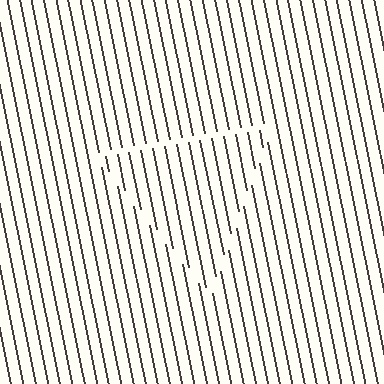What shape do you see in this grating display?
An illusory triangle. The interior of the shape contains the same grating, shifted by half a period — the contour is defined by the phase discontinuity where line-ends from the inner and outer gratings abut.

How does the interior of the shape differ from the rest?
The interior of the shape contains the same grating, shifted by half a period — the contour is defined by the phase discontinuity where line-ends from the inner and outer gratings abut.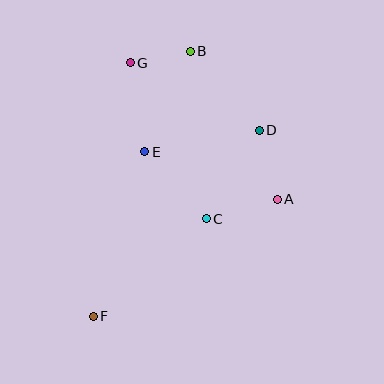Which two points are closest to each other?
Points B and G are closest to each other.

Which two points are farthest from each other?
Points B and F are farthest from each other.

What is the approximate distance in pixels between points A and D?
The distance between A and D is approximately 72 pixels.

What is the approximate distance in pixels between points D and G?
The distance between D and G is approximately 146 pixels.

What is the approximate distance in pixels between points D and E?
The distance between D and E is approximately 116 pixels.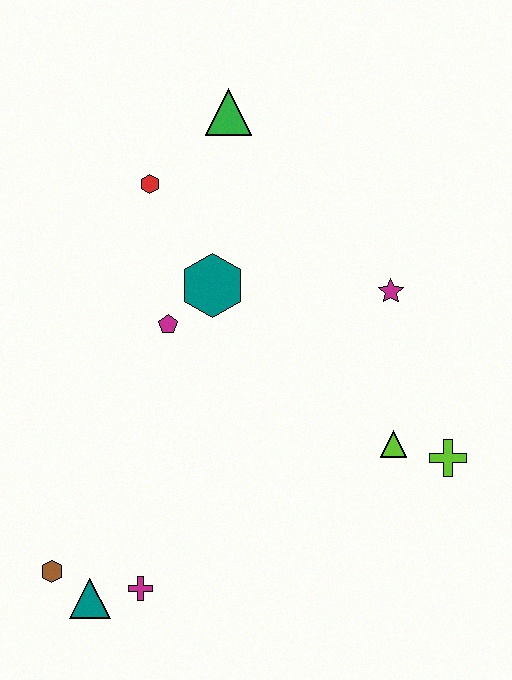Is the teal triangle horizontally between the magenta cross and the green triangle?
No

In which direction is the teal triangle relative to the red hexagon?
The teal triangle is below the red hexagon.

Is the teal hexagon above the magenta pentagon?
Yes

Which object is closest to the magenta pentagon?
The teal hexagon is closest to the magenta pentagon.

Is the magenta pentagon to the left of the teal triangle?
No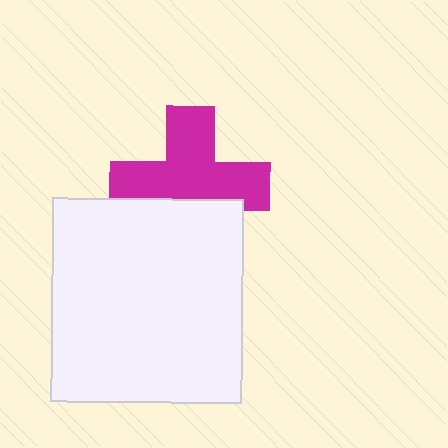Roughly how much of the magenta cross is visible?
Most of it is visible (roughly 68%).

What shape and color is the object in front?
The object in front is a white rectangle.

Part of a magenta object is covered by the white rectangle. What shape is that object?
It is a cross.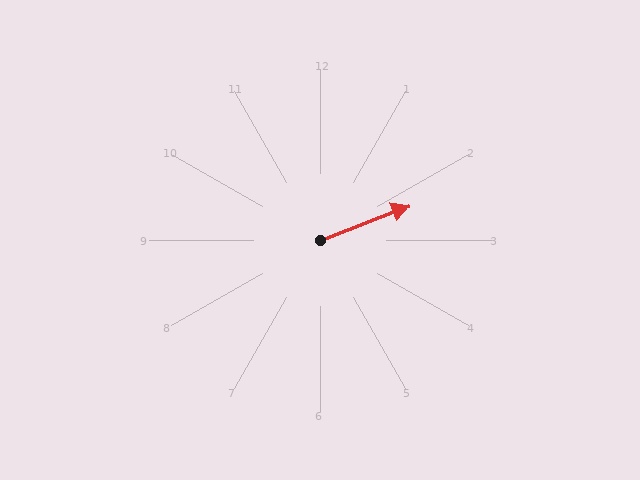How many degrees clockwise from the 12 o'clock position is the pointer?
Approximately 69 degrees.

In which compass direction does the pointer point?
East.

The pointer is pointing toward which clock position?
Roughly 2 o'clock.